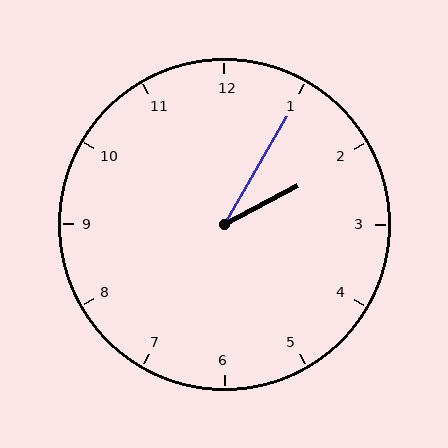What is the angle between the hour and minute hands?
Approximately 32 degrees.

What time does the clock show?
2:05.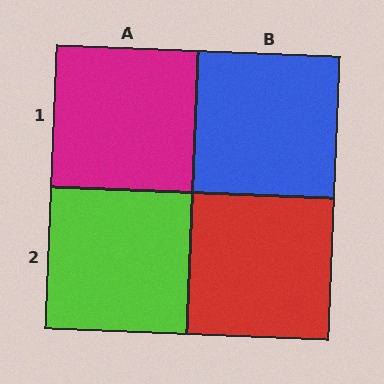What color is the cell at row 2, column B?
Red.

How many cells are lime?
1 cell is lime.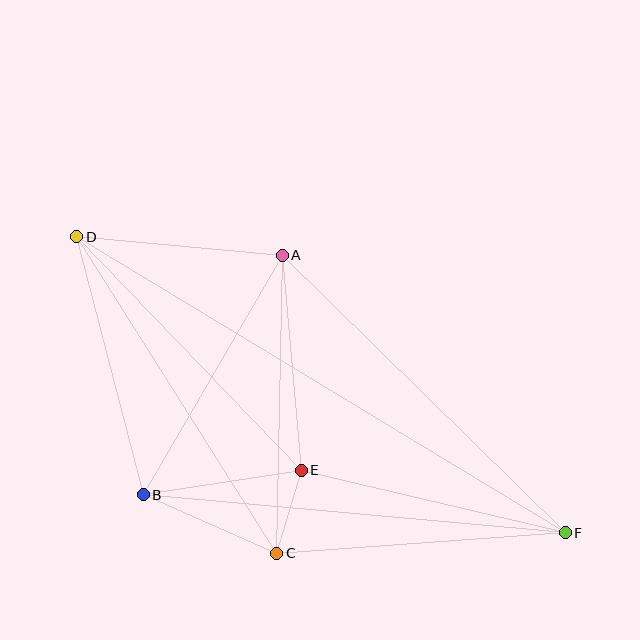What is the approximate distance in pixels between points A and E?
The distance between A and E is approximately 216 pixels.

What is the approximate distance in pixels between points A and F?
The distance between A and F is approximately 397 pixels.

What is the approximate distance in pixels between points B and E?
The distance between B and E is approximately 160 pixels.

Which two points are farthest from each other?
Points D and F are farthest from each other.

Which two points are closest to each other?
Points C and E are closest to each other.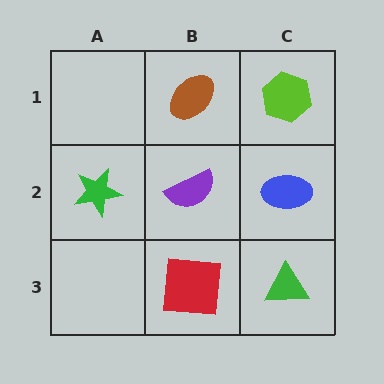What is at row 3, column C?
A green triangle.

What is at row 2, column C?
A blue ellipse.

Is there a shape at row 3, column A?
No, that cell is empty.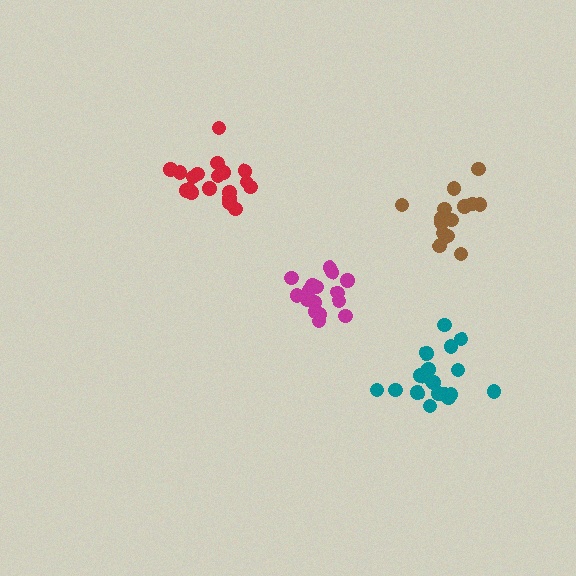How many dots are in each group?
Group 1: 19 dots, Group 2: 19 dots, Group 3: 16 dots, Group 4: 16 dots (70 total).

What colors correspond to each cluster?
The clusters are colored: red, teal, magenta, brown.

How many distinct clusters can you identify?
There are 4 distinct clusters.